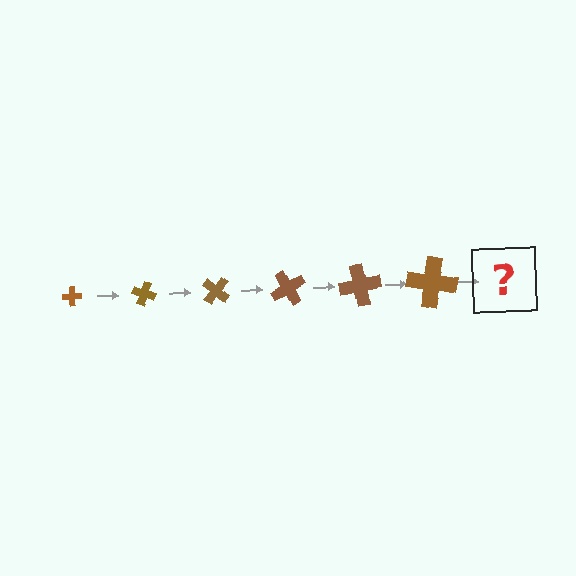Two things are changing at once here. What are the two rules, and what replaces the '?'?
The two rules are that the cross grows larger each step and it rotates 20 degrees each step. The '?' should be a cross, larger than the previous one and rotated 120 degrees from the start.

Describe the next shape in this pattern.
It should be a cross, larger than the previous one and rotated 120 degrees from the start.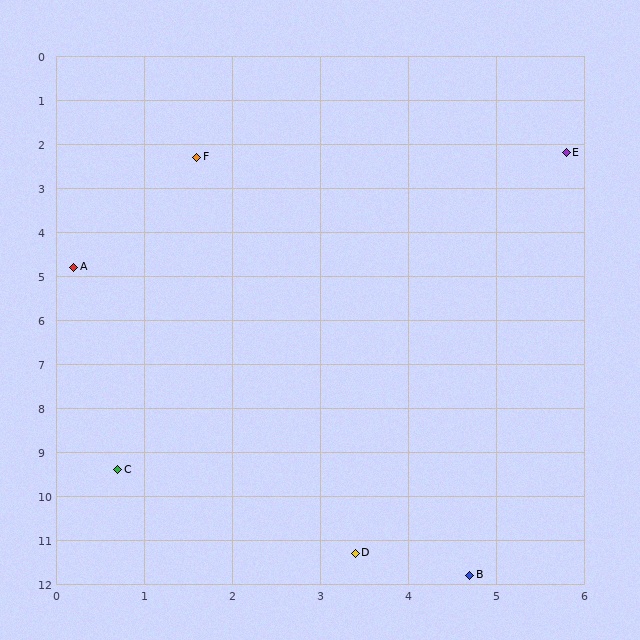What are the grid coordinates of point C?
Point C is at approximately (0.7, 9.4).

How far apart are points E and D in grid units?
Points E and D are about 9.4 grid units apart.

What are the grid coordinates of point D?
Point D is at approximately (3.4, 11.3).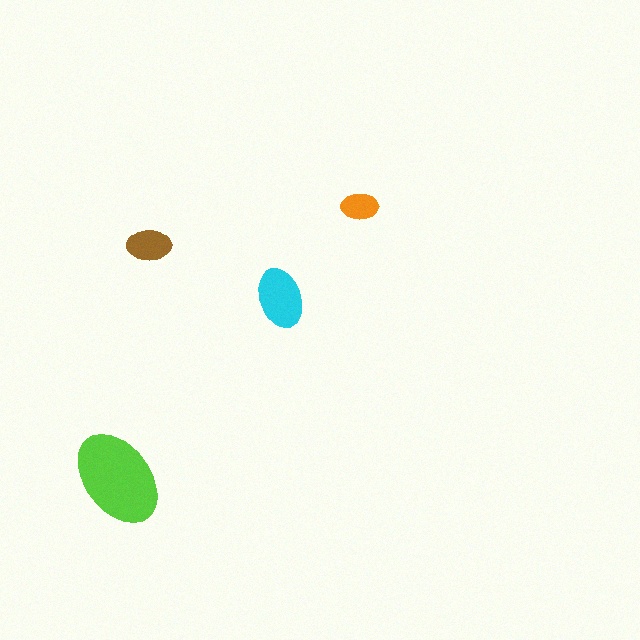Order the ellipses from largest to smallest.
the lime one, the cyan one, the brown one, the orange one.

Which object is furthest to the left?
The lime ellipse is leftmost.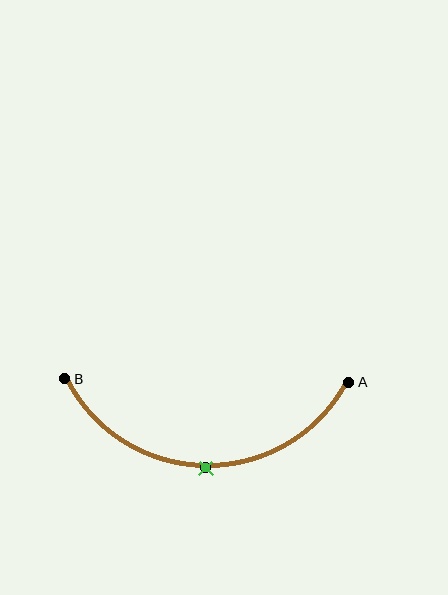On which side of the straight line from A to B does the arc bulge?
The arc bulges below the straight line connecting A and B.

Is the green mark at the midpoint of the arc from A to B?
Yes. The green mark lies on the arc at equal arc-length from both A and B — it is the arc midpoint.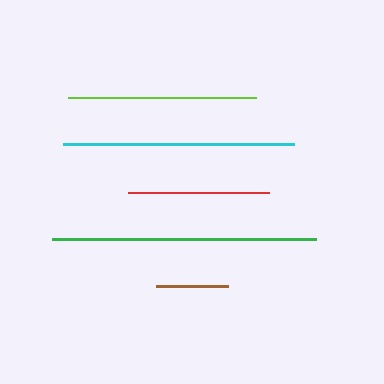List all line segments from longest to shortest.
From longest to shortest: green, cyan, lime, red, brown.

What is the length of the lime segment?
The lime segment is approximately 188 pixels long.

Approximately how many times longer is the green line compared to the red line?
The green line is approximately 1.9 times the length of the red line.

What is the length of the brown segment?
The brown segment is approximately 73 pixels long.